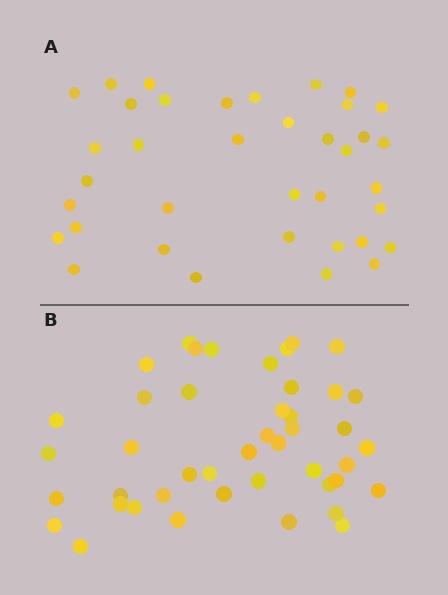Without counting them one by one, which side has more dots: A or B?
Region B (the bottom region) has more dots.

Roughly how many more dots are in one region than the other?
Region B has roughly 8 or so more dots than region A.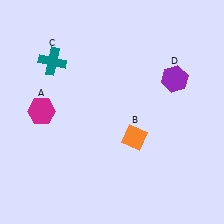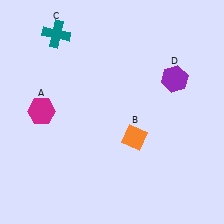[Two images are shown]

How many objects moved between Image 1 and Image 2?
1 object moved between the two images.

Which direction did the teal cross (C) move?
The teal cross (C) moved up.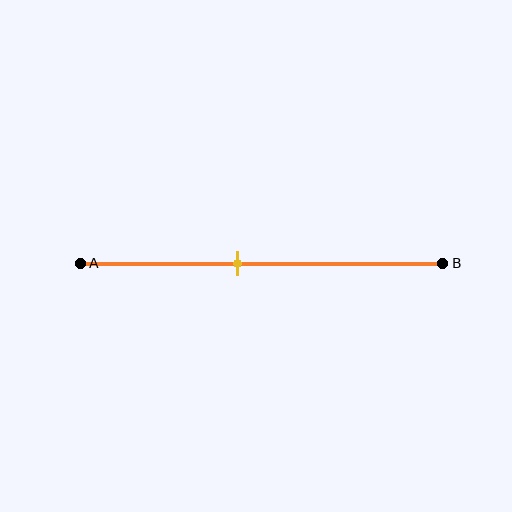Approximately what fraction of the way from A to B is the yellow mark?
The yellow mark is approximately 45% of the way from A to B.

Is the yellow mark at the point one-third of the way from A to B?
No, the mark is at about 45% from A, not at the 33% one-third point.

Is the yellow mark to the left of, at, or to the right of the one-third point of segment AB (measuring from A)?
The yellow mark is to the right of the one-third point of segment AB.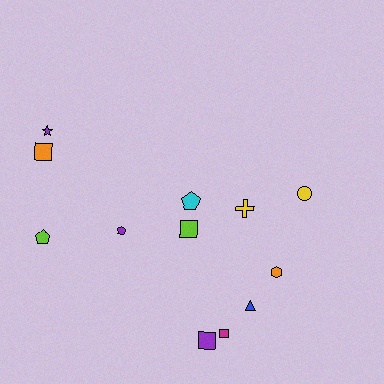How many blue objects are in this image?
There is 1 blue object.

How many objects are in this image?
There are 12 objects.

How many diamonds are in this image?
There are no diamonds.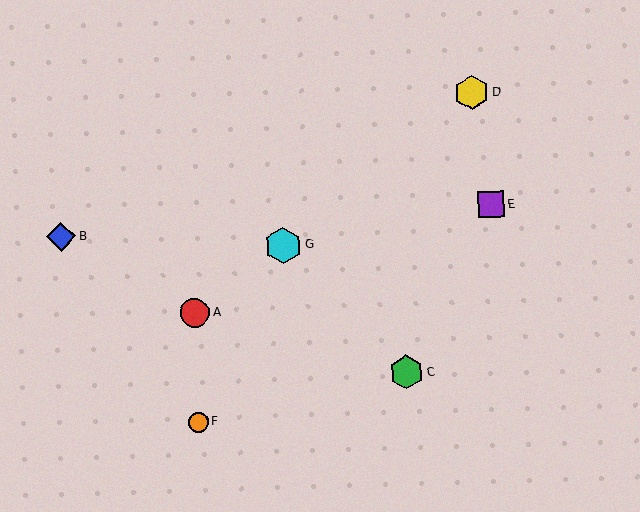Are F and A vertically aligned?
Yes, both are at x≈198.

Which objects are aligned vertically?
Objects A, F are aligned vertically.